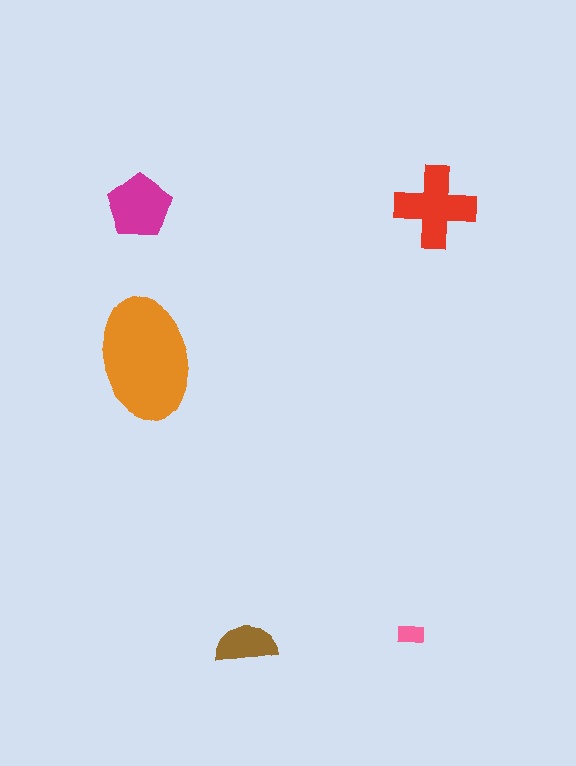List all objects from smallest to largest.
The pink rectangle, the brown semicircle, the magenta pentagon, the red cross, the orange ellipse.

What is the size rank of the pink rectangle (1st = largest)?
5th.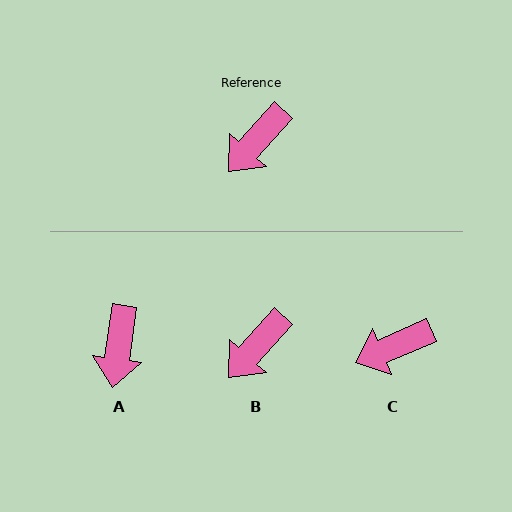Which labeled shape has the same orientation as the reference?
B.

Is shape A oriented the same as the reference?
No, it is off by about 34 degrees.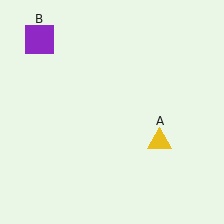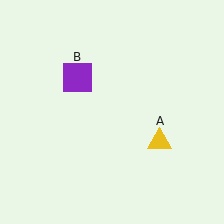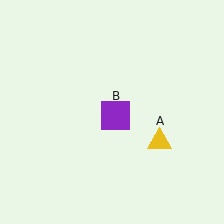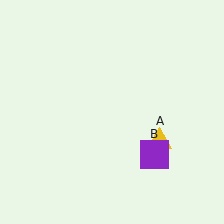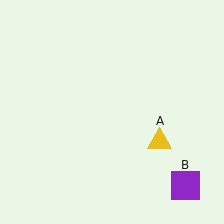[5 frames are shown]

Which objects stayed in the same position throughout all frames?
Yellow triangle (object A) remained stationary.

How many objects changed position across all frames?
1 object changed position: purple square (object B).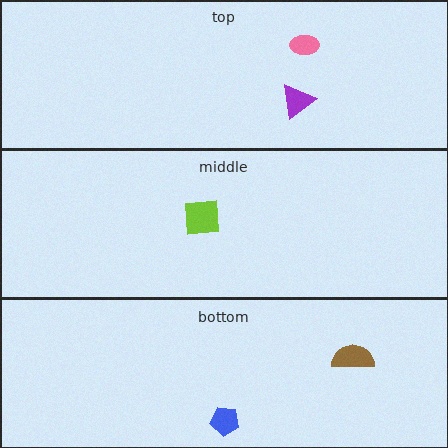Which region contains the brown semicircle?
The bottom region.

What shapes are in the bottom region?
The blue pentagon, the brown semicircle.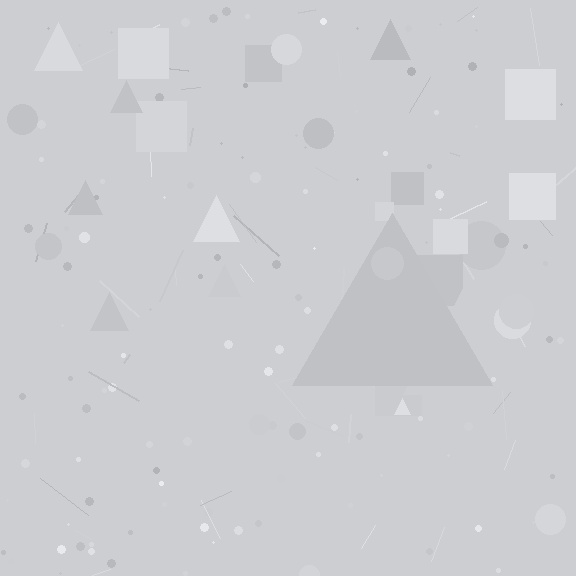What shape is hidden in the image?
A triangle is hidden in the image.